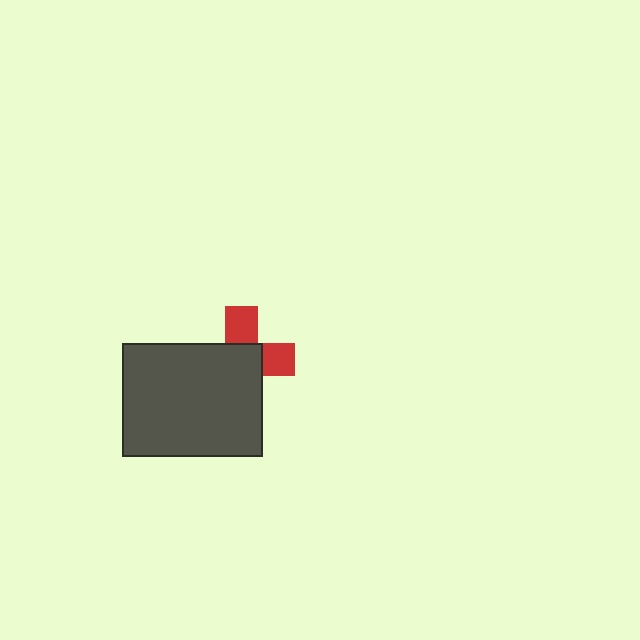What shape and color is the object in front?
The object in front is a dark gray rectangle.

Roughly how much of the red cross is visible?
A small part of it is visible (roughly 38%).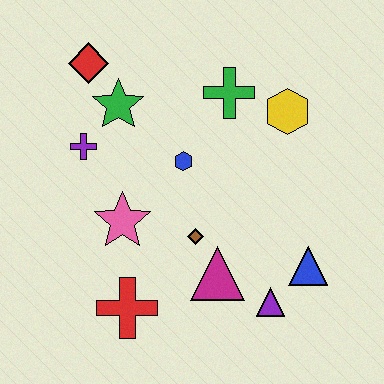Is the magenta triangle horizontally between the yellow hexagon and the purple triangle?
No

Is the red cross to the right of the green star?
Yes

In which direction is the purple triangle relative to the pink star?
The purple triangle is to the right of the pink star.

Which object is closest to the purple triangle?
The blue triangle is closest to the purple triangle.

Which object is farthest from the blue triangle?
The red diamond is farthest from the blue triangle.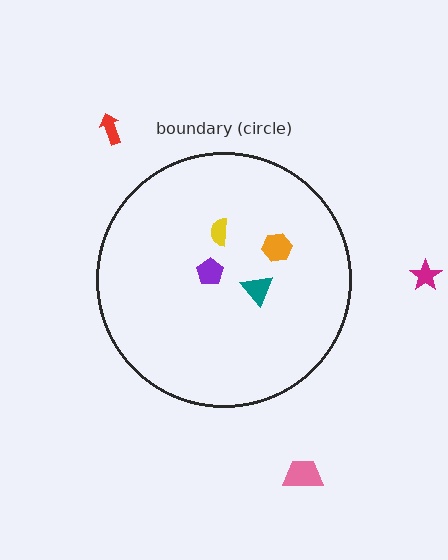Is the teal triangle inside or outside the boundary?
Inside.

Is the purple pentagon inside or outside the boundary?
Inside.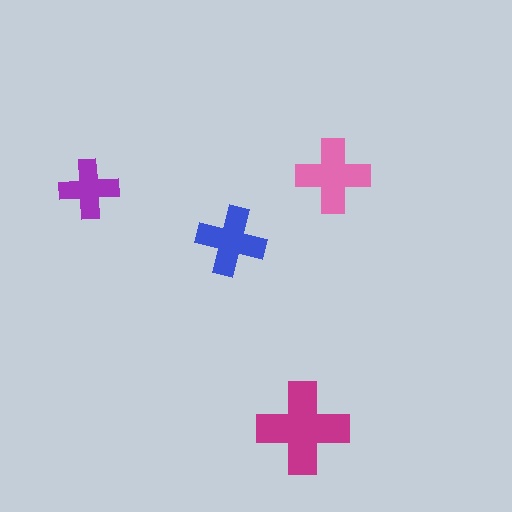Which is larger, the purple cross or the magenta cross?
The magenta one.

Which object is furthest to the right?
The pink cross is rightmost.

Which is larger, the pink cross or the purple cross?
The pink one.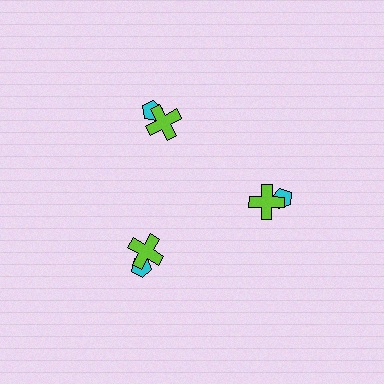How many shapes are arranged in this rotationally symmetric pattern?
There are 6 shapes, arranged in 3 groups of 2.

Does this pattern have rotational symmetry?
Yes, this pattern has 3-fold rotational symmetry. It looks the same after rotating 120 degrees around the center.